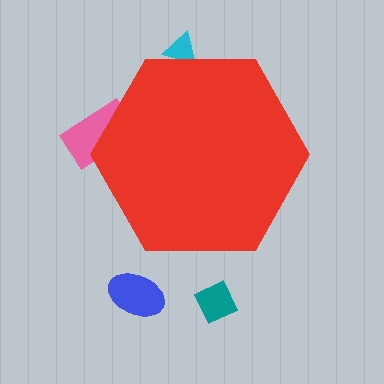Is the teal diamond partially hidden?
No, the teal diamond is fully visible.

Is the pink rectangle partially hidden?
Yes, the pink rectangle is partially hidden behind the red hexagon.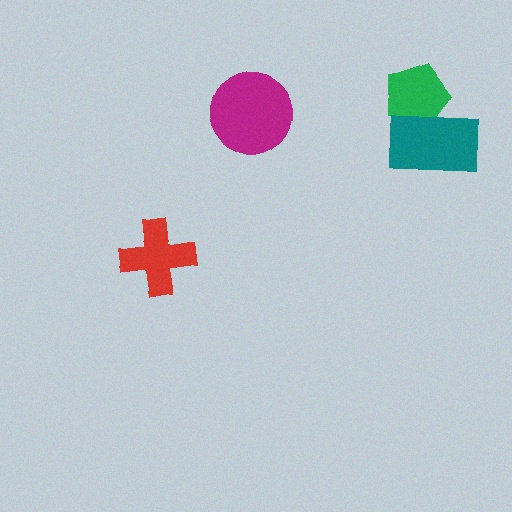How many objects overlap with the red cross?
0 objects overlap with the red cross.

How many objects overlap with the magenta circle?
0 objects overlap with the magenta circle.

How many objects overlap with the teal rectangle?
1 object overlaps with the teal rectangle.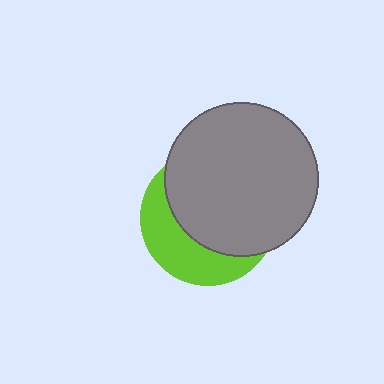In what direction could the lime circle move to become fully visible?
The lime circle could move toward the lower-left. That would shift it out from behind the gray circle entirely.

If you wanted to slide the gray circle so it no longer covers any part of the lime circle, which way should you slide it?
Slide it toward the upper-right — that is the most direct way to separate the two shapes.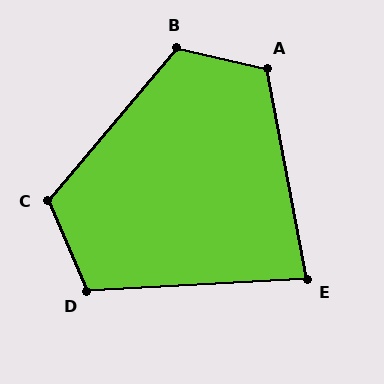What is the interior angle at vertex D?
Approximately 110 degrees (obtuse).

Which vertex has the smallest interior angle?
E, at approximately 82 degrees.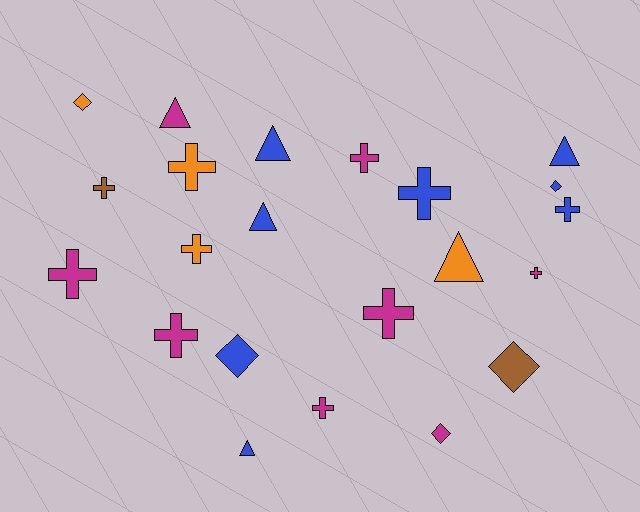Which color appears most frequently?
Blue, with 8 objects.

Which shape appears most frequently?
Cross, with 11 objects.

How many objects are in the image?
There are 22 objects.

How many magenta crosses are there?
There are 6 magenta crosses.